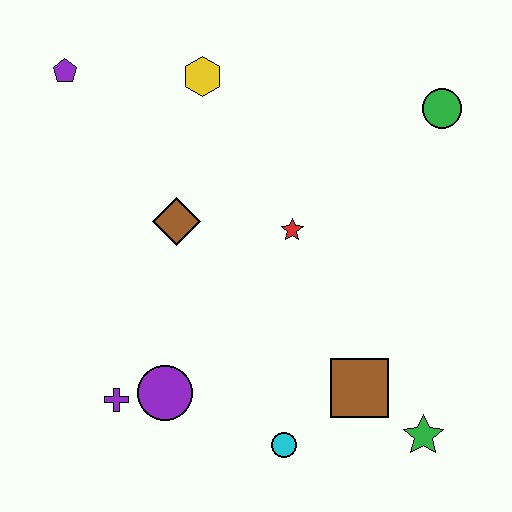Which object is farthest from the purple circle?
The green circle is farthest from the purple circle.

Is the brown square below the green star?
No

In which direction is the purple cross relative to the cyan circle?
The purple cross is to the left of the cyan circle.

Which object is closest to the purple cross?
The purple circle is closest to the purple cross.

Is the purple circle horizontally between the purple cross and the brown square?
Yes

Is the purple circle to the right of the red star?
No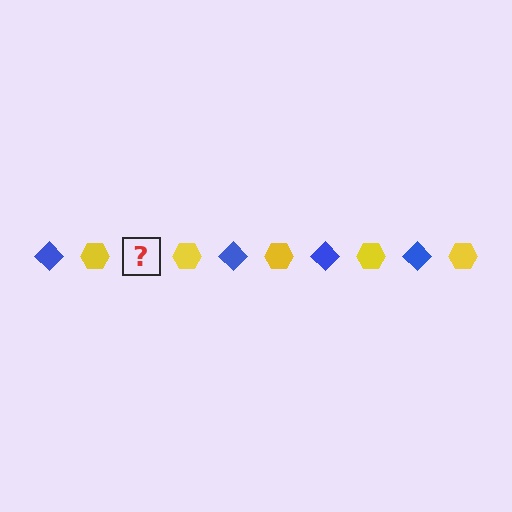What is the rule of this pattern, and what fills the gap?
The rule is that the pattern alternates between blue diamond and yellow hexagon. The gap should be filled with a blue diamond.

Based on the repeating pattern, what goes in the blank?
The blank should be a blue diamond.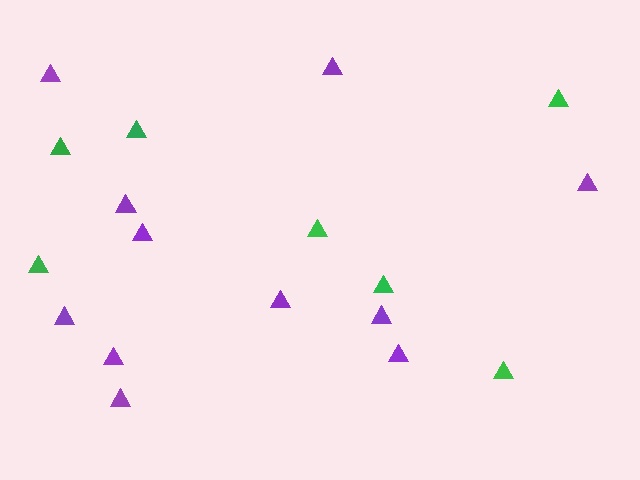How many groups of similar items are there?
There are 2 groups: one group of purple triangles (11) and one group of green triangles (7).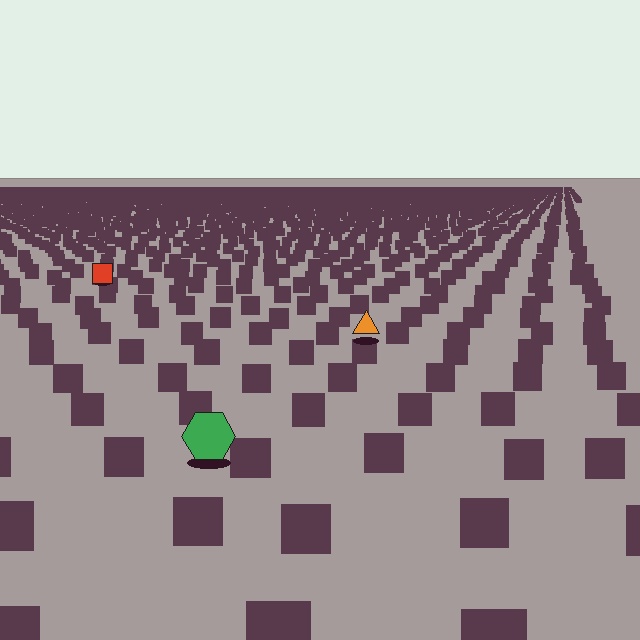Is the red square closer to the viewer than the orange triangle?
No. The orange triangle is closer — you can tell from the texture gradient: the ground texture is coarser near it.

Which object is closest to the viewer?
The green hexagon is closest. The texture marks near it are larger and more spread out.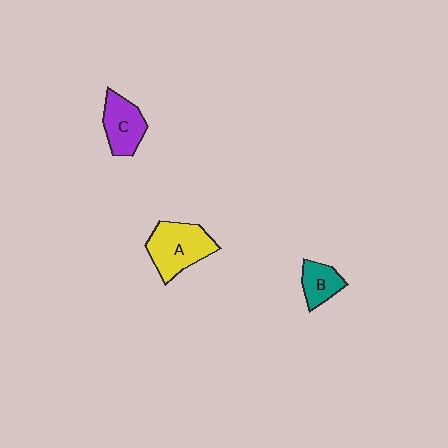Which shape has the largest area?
Shape A (yellow).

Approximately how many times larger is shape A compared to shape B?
Approximately 1.9 times.